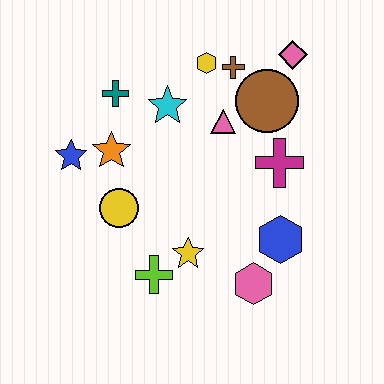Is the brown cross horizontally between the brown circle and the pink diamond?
No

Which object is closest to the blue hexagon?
The pink hexagon is closest to the blue hexagon.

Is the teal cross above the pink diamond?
No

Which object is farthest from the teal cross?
The pink hexagon is farthest from the teal cross.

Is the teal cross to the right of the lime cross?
No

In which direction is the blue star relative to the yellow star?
The blue star is to the left of the yellow star.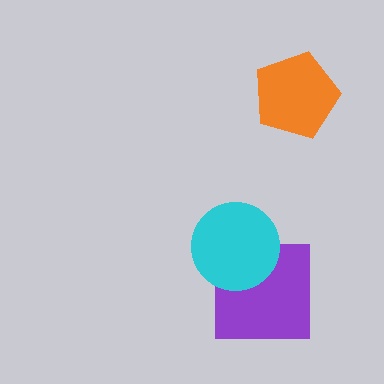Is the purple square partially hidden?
Yes, it is partially covered by another shape.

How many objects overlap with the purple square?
1 object overlaps with the purple square.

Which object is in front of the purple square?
The cyan circle is in front of the purple square.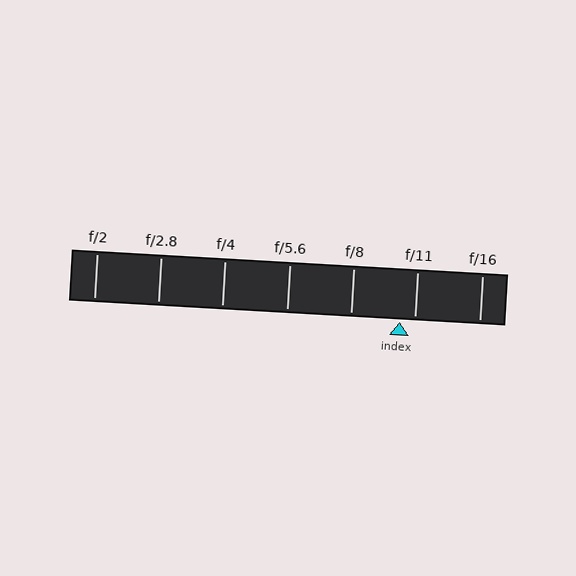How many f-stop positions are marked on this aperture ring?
There are 7 f-stop positions marked.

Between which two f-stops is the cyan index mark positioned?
The index mark is between f/8 and f/11.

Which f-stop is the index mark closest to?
The index mark is closest to f/11.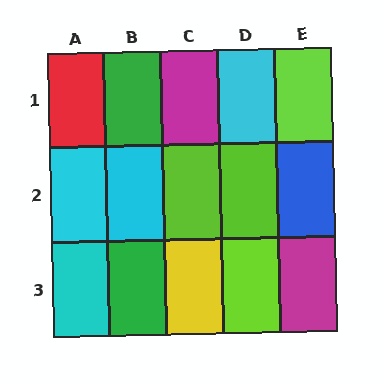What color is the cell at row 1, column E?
Lime.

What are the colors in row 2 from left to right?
Cyan, cyan, lime, lime, blue.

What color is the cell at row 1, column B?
Green.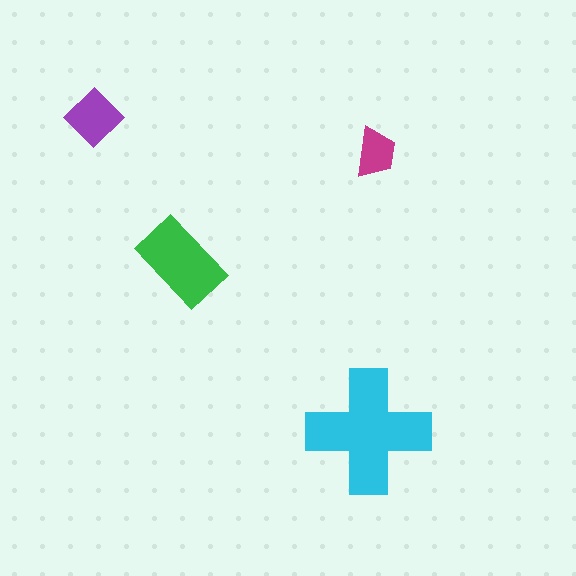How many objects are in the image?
There are 4 objects in the image.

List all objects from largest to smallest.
The cyan cross, the green rectangle, the purple diamond, the magenta trapezoid.